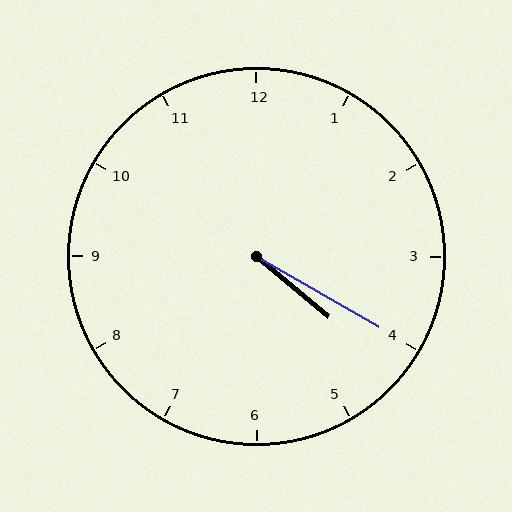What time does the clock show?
4:20.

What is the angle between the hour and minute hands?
Approximately 10 degrees.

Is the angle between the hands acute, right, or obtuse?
It is acute.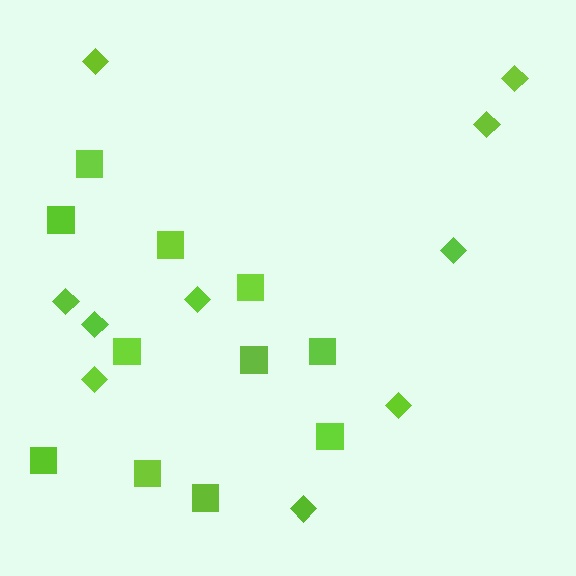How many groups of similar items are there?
There are 2 groups: one group of diamonds (10) and one group of squares (11).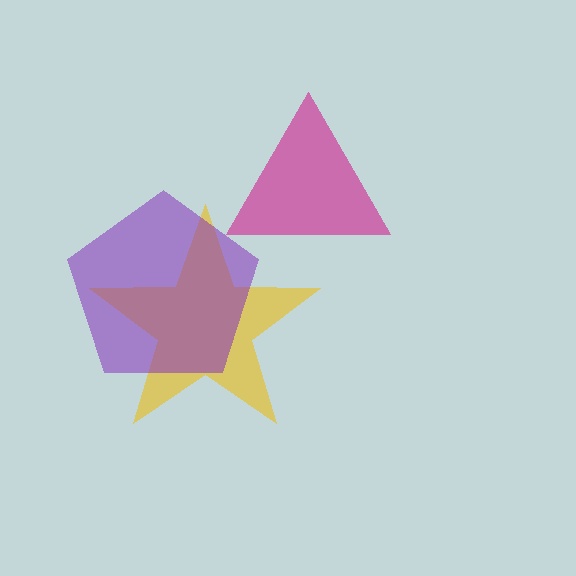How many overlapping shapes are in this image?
There are 3 overlapping shapes in the image.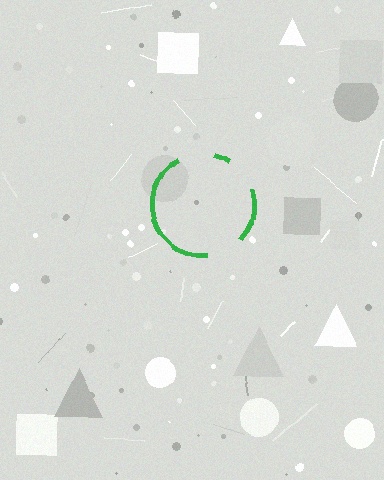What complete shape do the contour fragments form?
The contour fragments form a circle.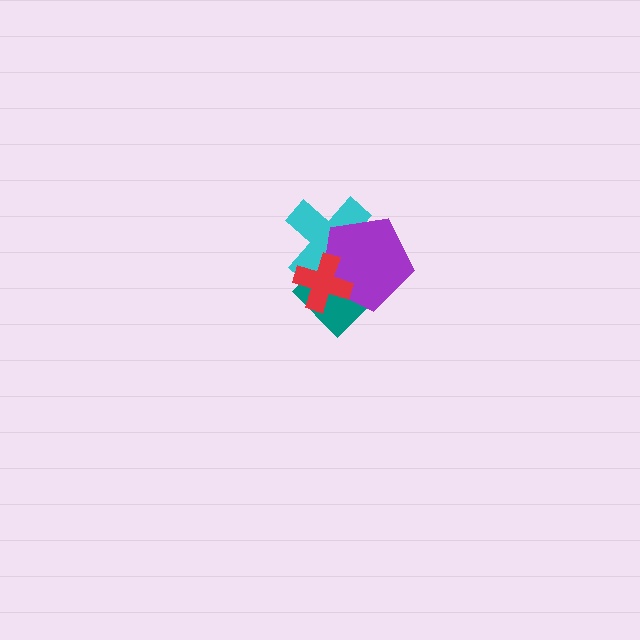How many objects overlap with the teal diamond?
3 objects overlap with the teal diamond.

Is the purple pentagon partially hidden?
Yes, it is partially covered by another shape.